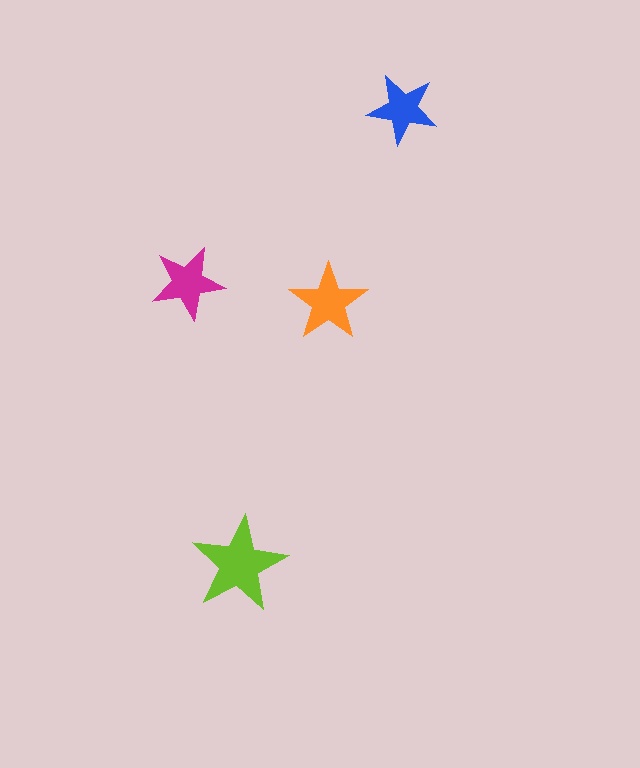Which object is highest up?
The blue star is topmost.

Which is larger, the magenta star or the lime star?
The lime one.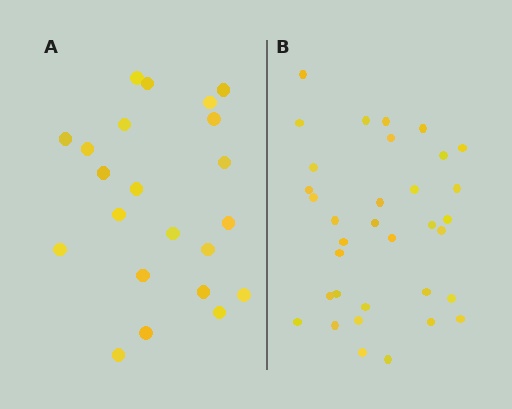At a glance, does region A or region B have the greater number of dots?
Region B (the right region) has more dots.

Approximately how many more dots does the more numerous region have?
Region B has roughly 12 or so more dots than region A.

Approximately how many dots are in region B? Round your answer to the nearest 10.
About 30 dots. (The exact count is 34, which rounds to 30.)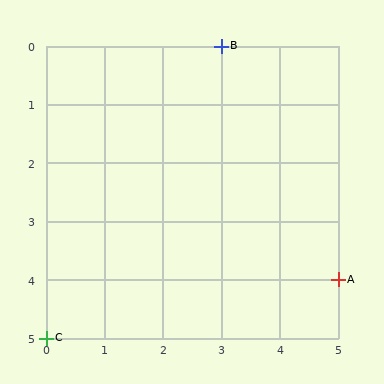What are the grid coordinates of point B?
Point B is at grid coordinates (3, 0).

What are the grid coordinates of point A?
Point A is at grid coordinates (5, 4).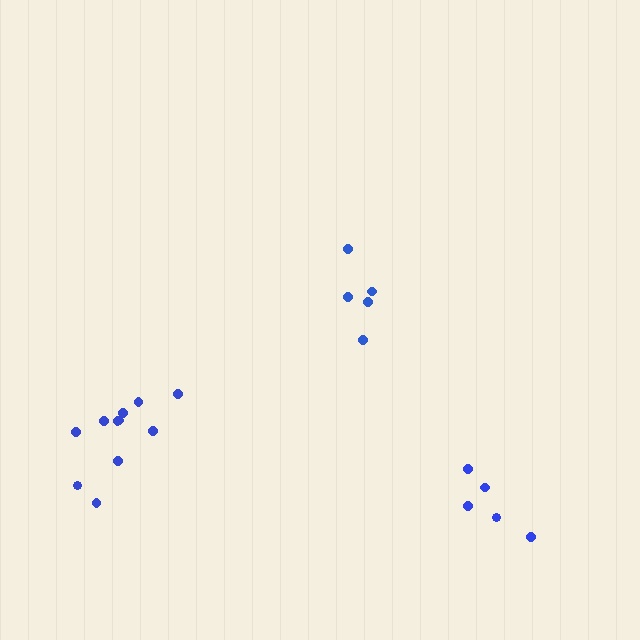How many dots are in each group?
Group 1: 5 dots, Group 2: 11 dots, Group 3: 5 dots (21 total).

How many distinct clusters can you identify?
There are 3 distinct clusters.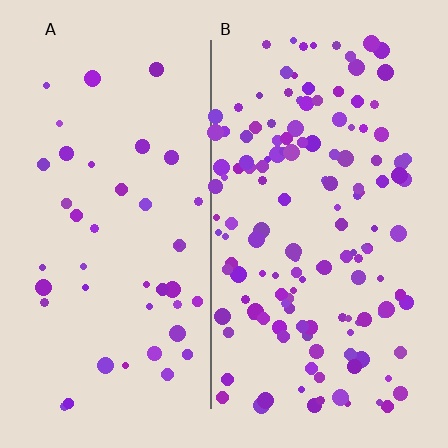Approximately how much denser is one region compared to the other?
Approximately 3.3× — region B over region A.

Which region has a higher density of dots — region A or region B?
B (the right).